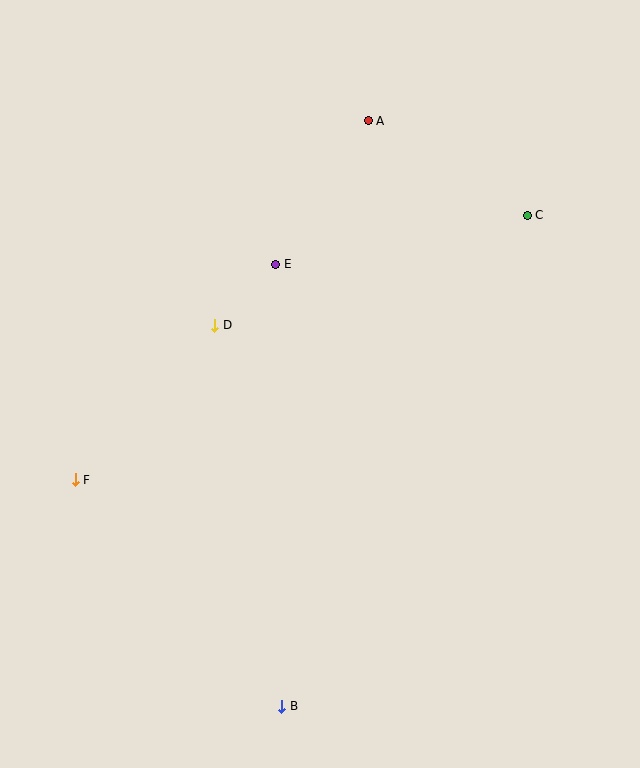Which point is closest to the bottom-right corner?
Point B is closest to the bottom-right corner.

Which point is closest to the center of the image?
Point D at (215, 325) is closest to the center.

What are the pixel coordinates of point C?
Point C is at (527, 215).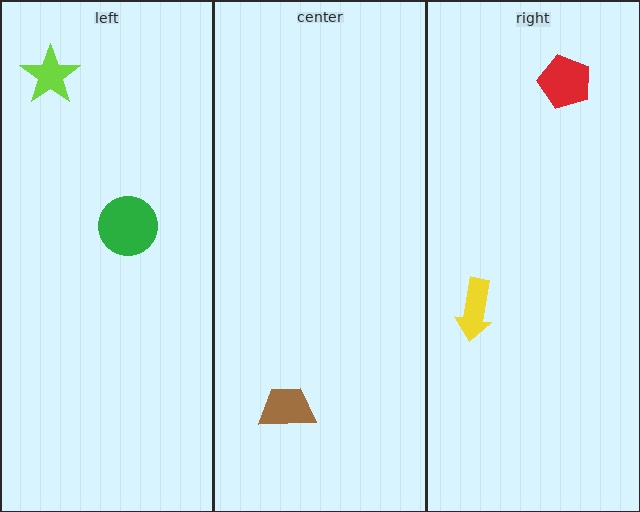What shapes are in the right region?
The red pentagon, the yellow arrow.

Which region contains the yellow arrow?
The right region.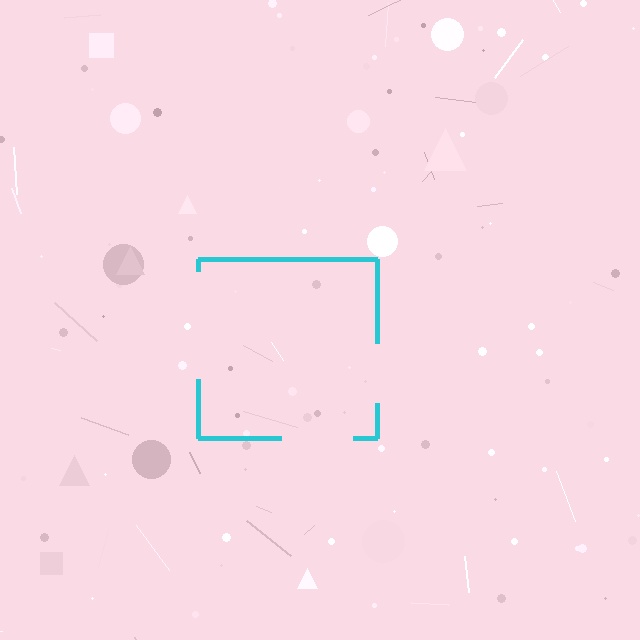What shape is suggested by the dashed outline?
The dashed outline suggests a square.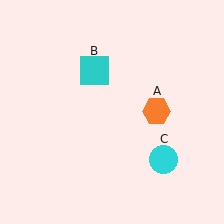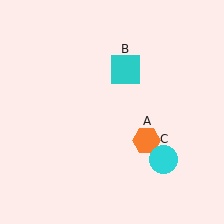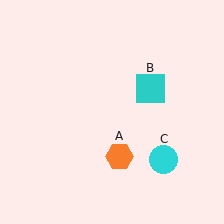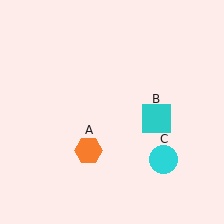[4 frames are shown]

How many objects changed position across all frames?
2 objects changed position: orange hexagon (object A), cyan square (object B).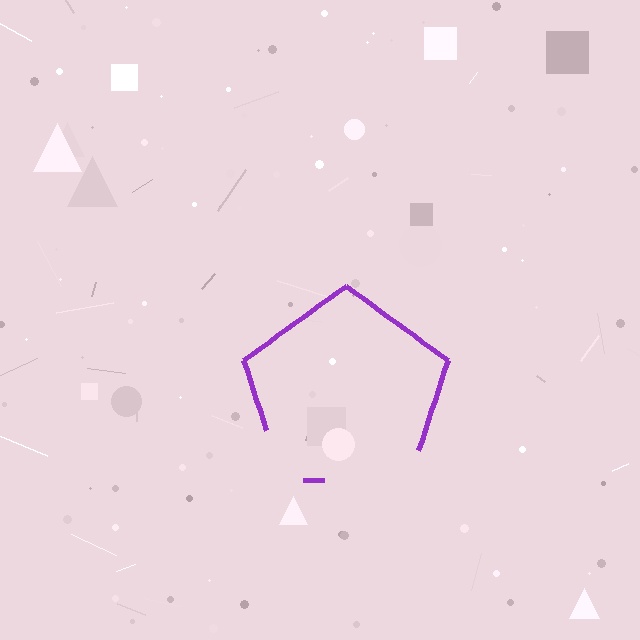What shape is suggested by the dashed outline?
The dashed outline suggests a pentagon.